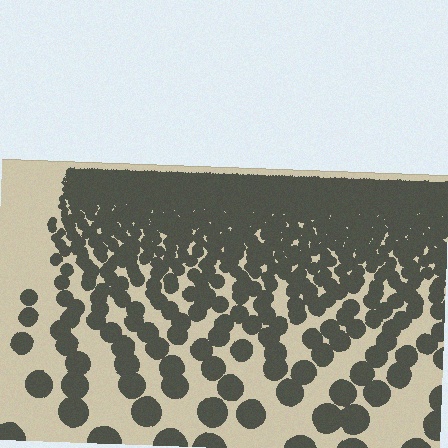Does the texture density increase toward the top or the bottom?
Density increases toward the top.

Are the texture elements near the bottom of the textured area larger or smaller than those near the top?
Larger. Near the bottom, elements are closer to the viewer and appear at a bigger on-screen size.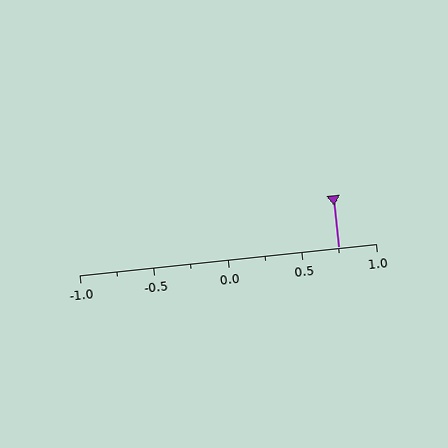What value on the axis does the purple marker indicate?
The marker indicates approximately 0.75.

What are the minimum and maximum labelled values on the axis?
The axis runs from -1.0 to 1.0.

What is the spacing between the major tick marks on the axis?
The major ticks are spaced 0.5 apart.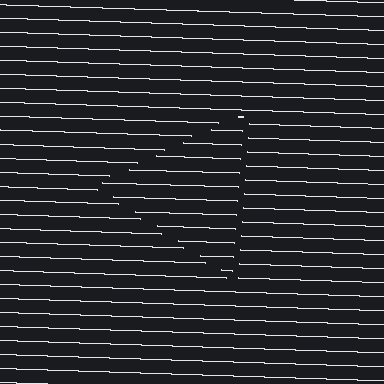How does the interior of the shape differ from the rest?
The interior of the shape contains the same grating, shifted by half a period — the contour is defined by the phase discontinuity where line-ends from the inner and outer gratings abut.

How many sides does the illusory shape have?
3 sides — the line-ends trace a triangle.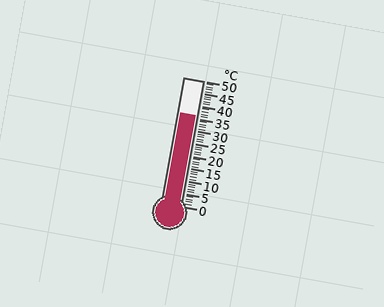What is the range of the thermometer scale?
The thermometer scale ranges from 0°C to 50°C.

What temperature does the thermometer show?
The thermometer shows approximately 36°C.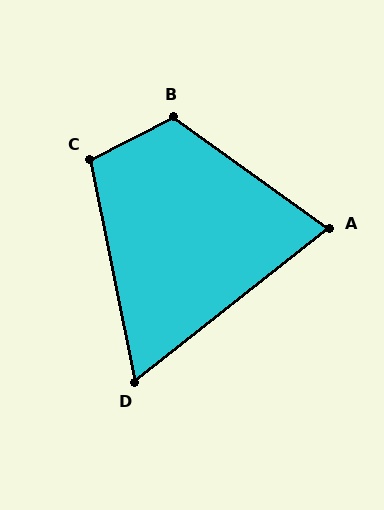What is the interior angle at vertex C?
Approximately 106 degrees (obtuse).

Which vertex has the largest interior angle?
B, at approximately 117 degrees.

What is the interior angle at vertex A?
Approximately 74 degrees (acute).